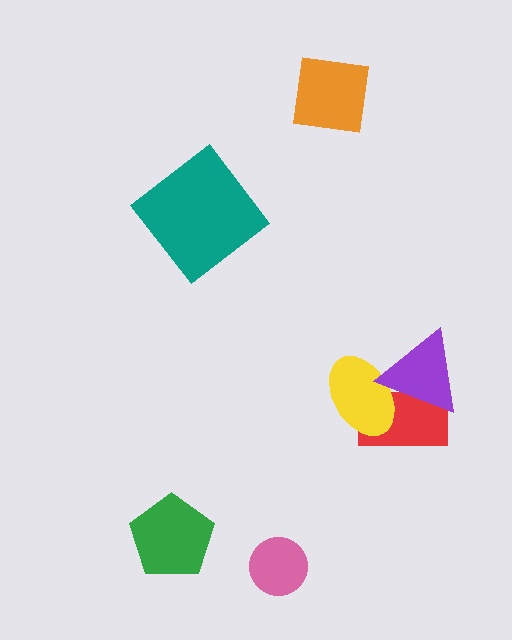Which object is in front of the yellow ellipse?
The purple triangle is in front of the yellow ellipse.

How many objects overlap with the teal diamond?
0 objects overlap with the teal diamond.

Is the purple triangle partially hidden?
No, no other shape covers it.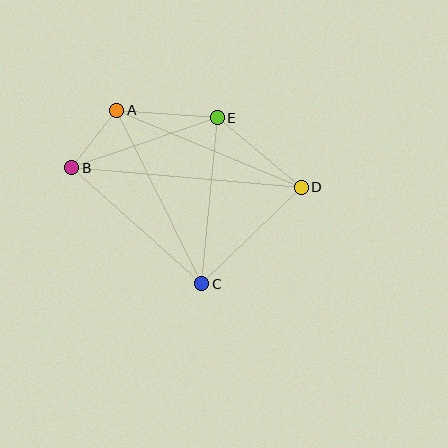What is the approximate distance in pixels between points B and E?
The distance between B and E is approximately 154 pixels.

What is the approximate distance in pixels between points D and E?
The distance between D and E is approximately 109 pixels.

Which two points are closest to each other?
Points A and B are closest to each other.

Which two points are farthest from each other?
Points B and D are farthest from each other.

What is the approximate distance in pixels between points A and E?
The distance between A and E is approximately 101 pixels.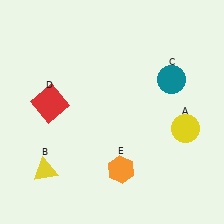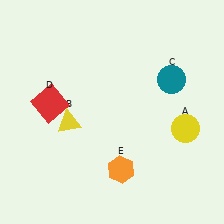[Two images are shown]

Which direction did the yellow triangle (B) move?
The yellow triangle (B) moved up.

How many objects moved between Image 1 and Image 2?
1 object moved between the two images.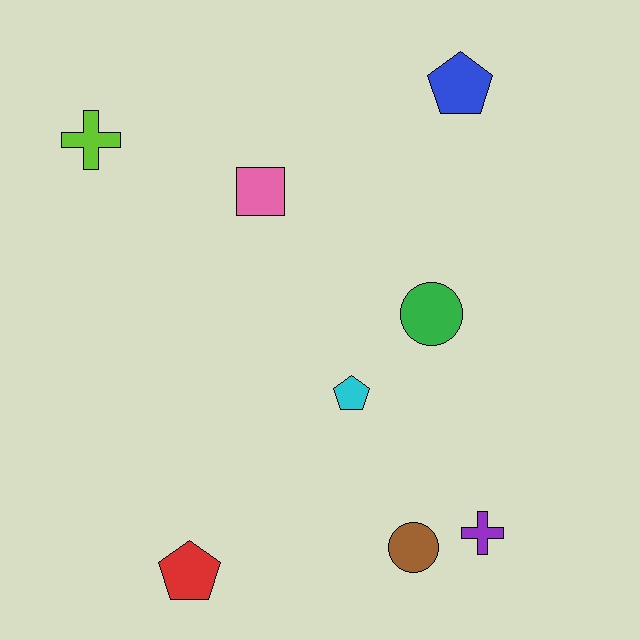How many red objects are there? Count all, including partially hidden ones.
There is 1 red object.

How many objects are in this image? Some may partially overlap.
There are 8 objects.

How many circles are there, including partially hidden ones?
There are 2 circles.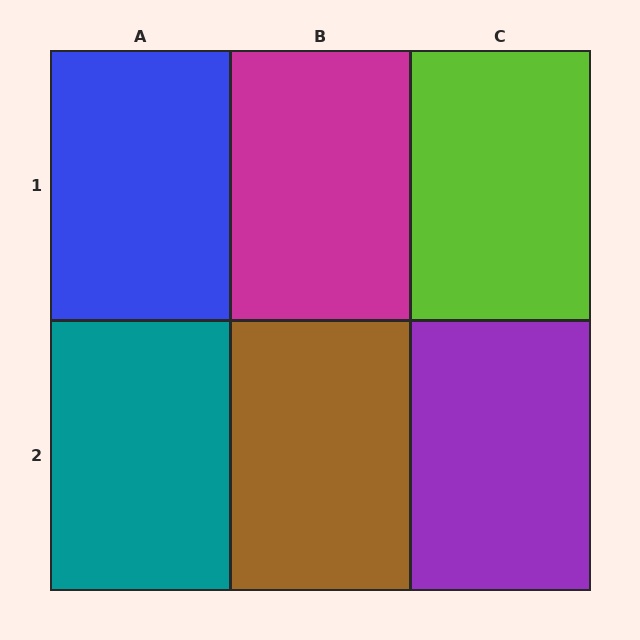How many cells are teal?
1 cell is teal.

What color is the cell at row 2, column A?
Teal.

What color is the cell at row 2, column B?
Brown.